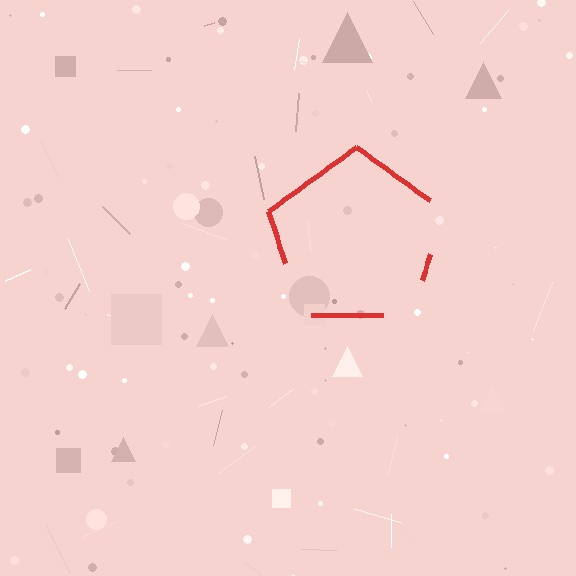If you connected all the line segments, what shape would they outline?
They would outline a pentagon.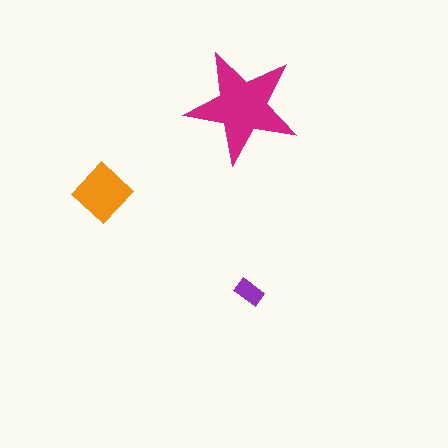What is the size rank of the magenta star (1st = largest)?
1st.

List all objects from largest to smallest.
The magenta star, the orange diamond, the purple rectangle.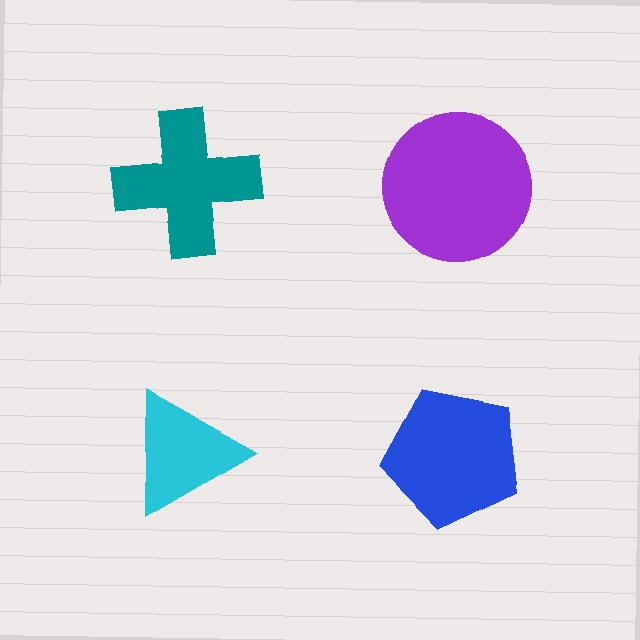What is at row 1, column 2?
A purple circle.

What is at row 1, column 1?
A teal cross.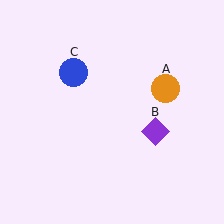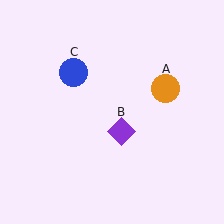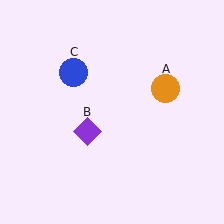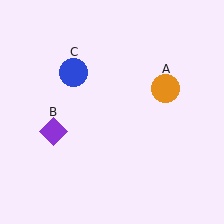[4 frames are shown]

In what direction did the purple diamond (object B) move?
The purple diamond (object B) moved left.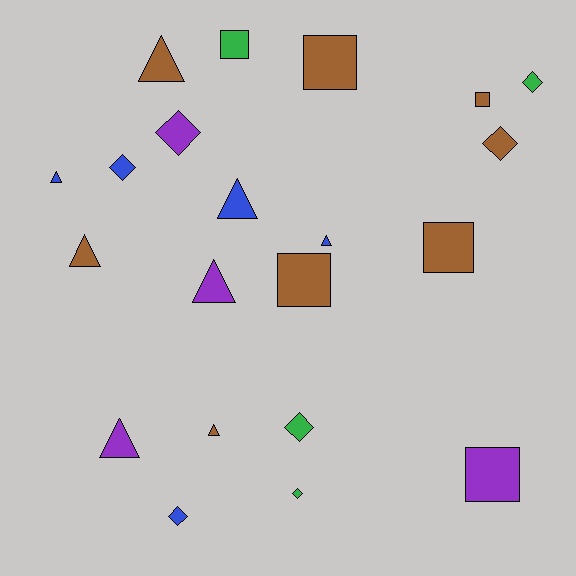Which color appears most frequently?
Brown, with 8 objects.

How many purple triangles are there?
There are 2 purple triangles.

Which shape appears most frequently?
Triangle, with 8 objects.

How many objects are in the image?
There are 21 objects.